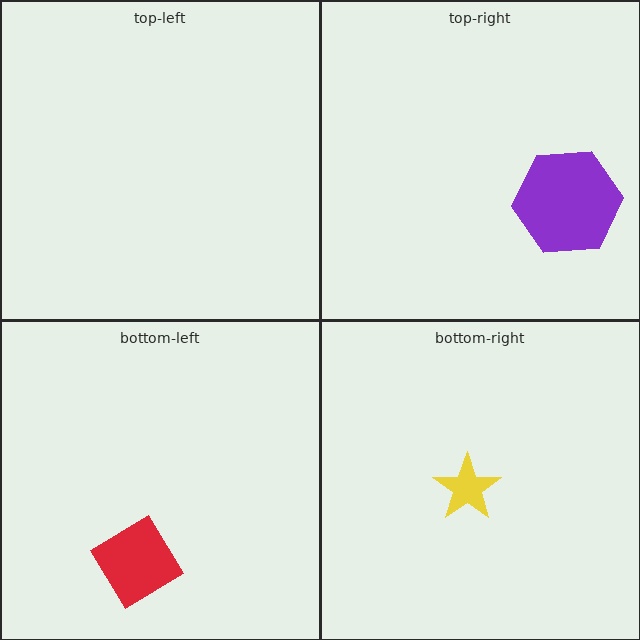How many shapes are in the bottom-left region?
1.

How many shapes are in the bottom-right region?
1.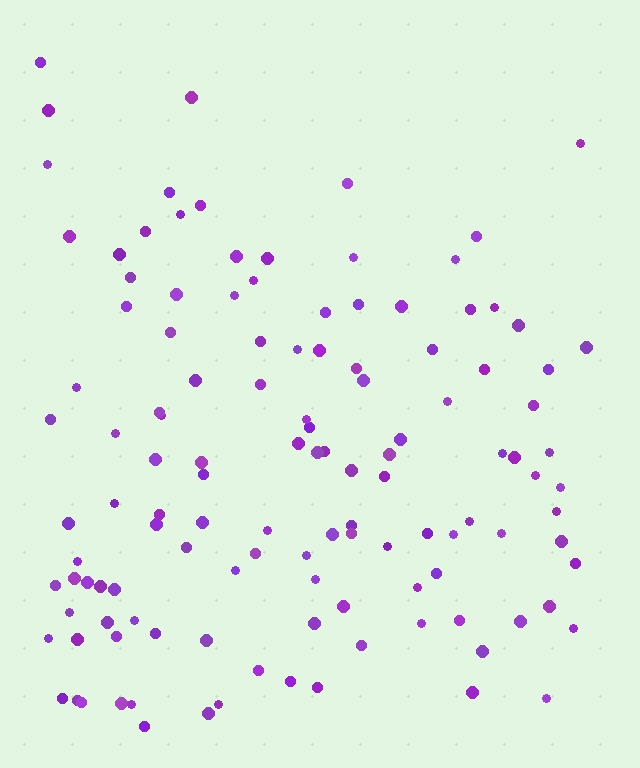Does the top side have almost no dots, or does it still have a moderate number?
Still a moderate number, just noticeably fewer than the bottom.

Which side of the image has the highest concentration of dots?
The bottom.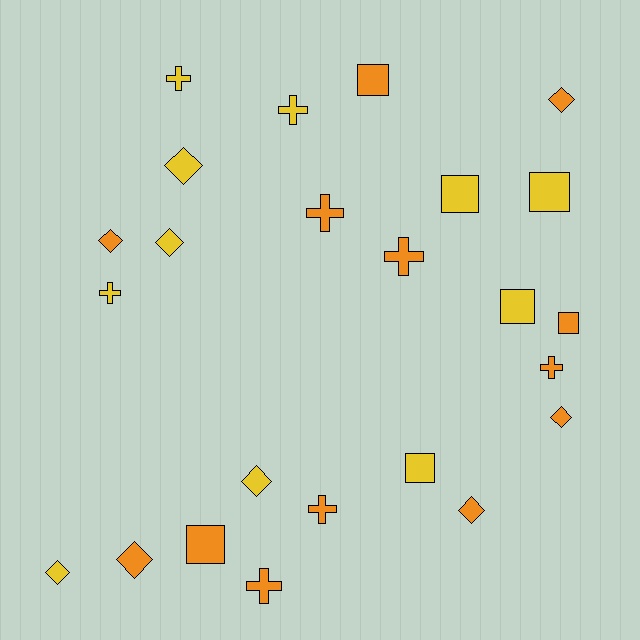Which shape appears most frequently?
Diamond, with 9 objects.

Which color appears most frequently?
Orange, with 13 objects.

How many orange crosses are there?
There are 5 orange crosses.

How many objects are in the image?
There are 24 objects.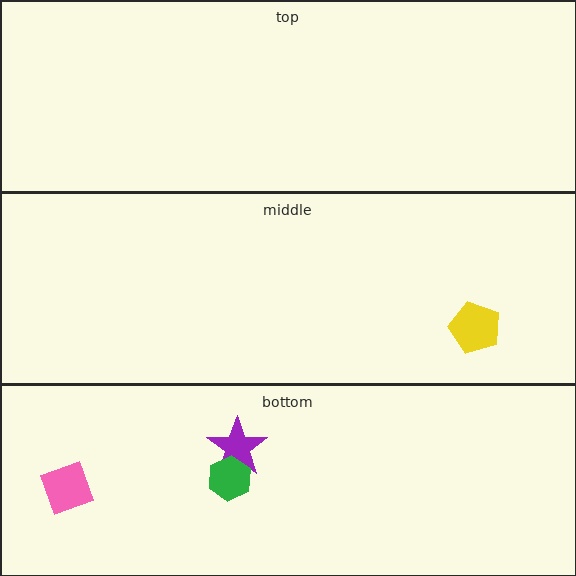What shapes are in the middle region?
The yellow pentagon.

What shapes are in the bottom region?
The purple star, the pink diamond, the green hexagon.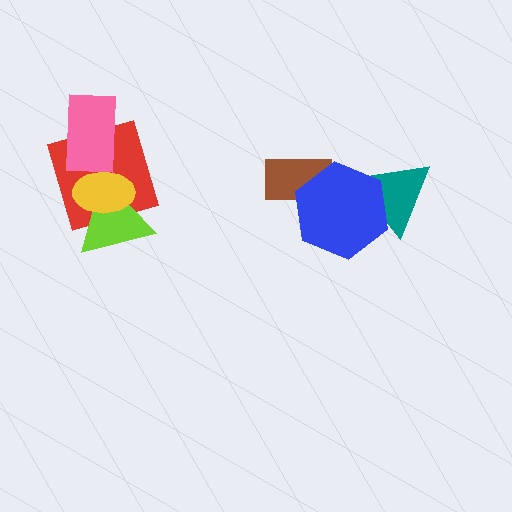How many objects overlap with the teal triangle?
1 object overlaps with the teal triangle.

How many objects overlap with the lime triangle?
2 objects overlap with the lime triangle.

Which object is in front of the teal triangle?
The blue hexagon is in front of the teal triangle.